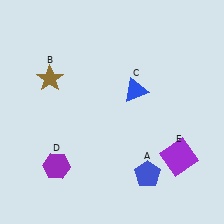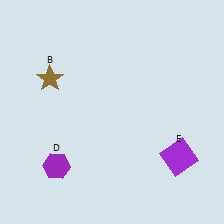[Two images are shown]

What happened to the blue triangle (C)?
The blue triangle (C) was removed in Image 2. It was in the top-right area of Image 1.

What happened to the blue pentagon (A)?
The blue pentagon (A) was removed in Image 2. It was in the bottom-right area of Image 1.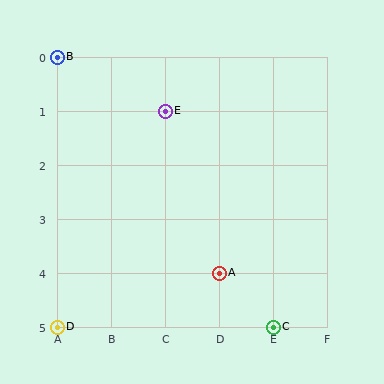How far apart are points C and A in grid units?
Points C and A are 1 column and 1 row apart (about 1.4 grid units diagonally).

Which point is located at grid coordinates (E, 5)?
Point C is at (E, 5).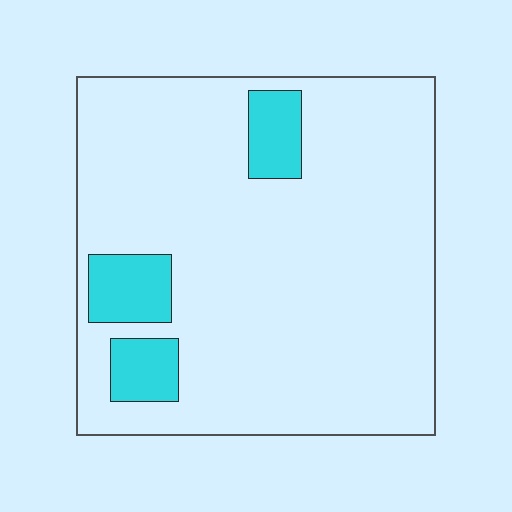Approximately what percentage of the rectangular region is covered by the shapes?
Approximately 10%.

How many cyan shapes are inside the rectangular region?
3.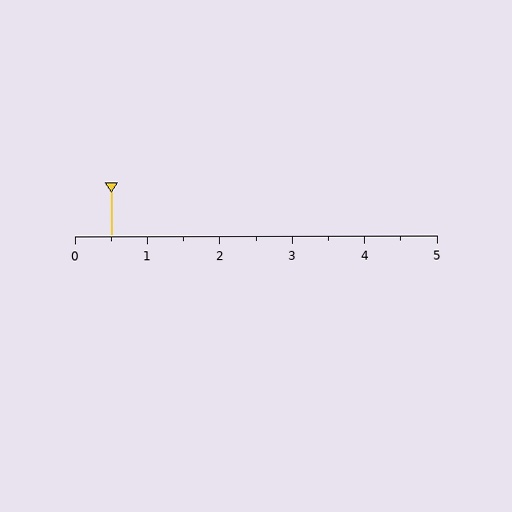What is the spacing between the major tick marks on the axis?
The major ticks are spaced 1 apart.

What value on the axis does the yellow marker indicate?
The marker indicates approximately 0.5.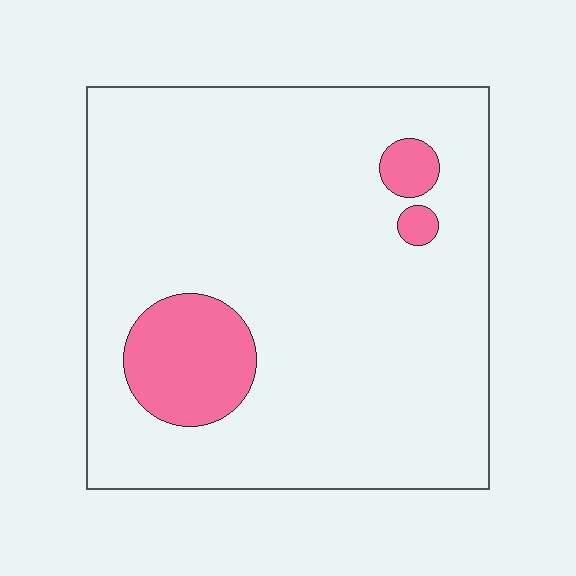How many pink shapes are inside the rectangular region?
3.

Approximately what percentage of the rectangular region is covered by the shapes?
Approximately 10%.